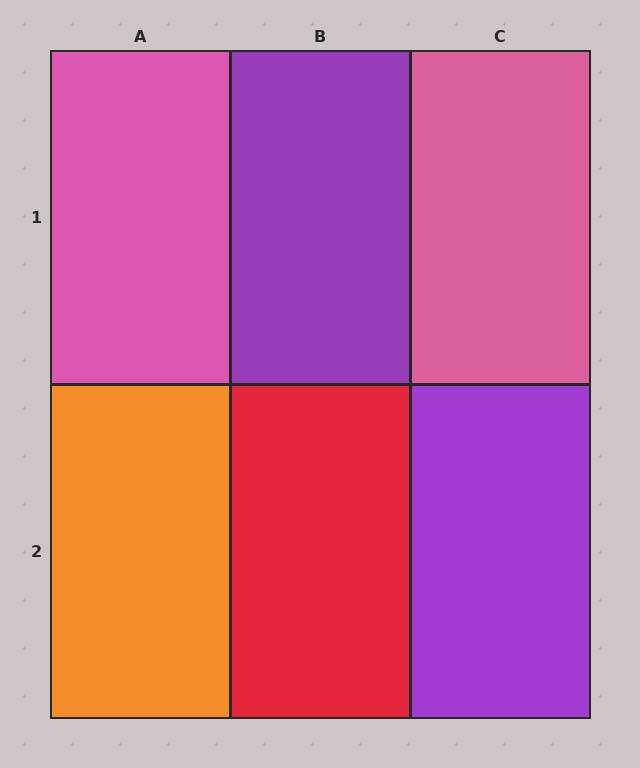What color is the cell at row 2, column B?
Red.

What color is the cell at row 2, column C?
Purple.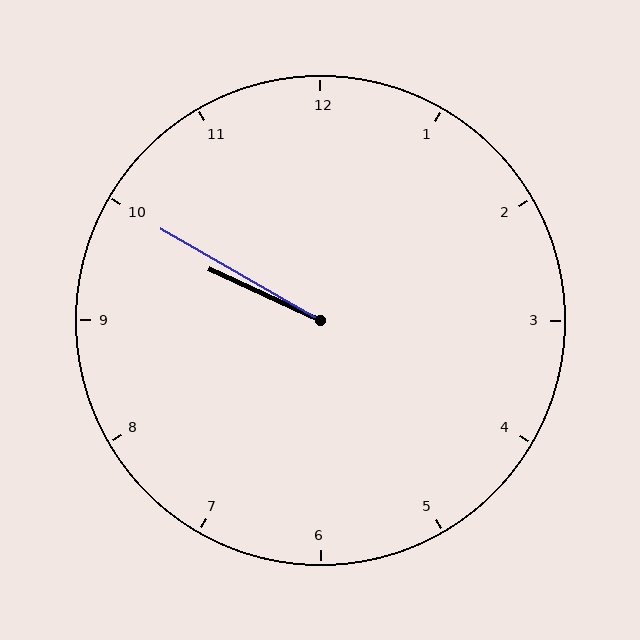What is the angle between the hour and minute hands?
Approximately 5 degrees.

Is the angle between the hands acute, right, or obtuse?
It is acute.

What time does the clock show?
9:50.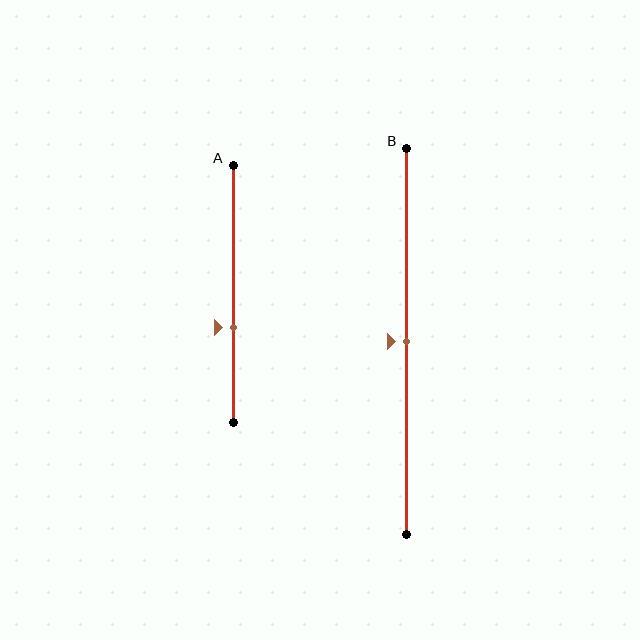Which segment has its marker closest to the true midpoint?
Segment B has its marker closest to the true midpoint.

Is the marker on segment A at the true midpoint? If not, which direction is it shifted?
No, the marker on segment A is shifted downward by about 13% of the segment length.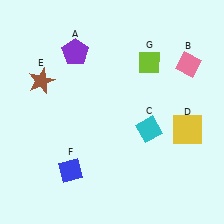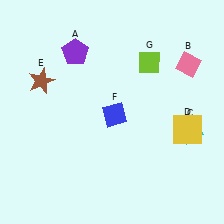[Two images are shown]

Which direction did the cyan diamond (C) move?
The cyan diamond (C) moved right.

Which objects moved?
The objects that moved are: the cyan diamond (C), the blue diamond (F).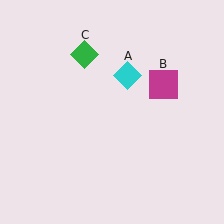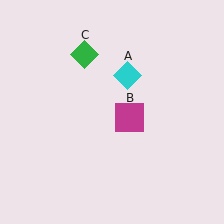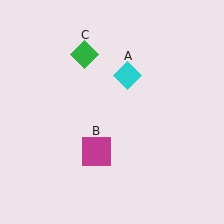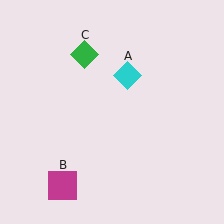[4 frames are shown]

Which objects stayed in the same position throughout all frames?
Cyan diamond (object A) and green diamond (object C) remained stationary.